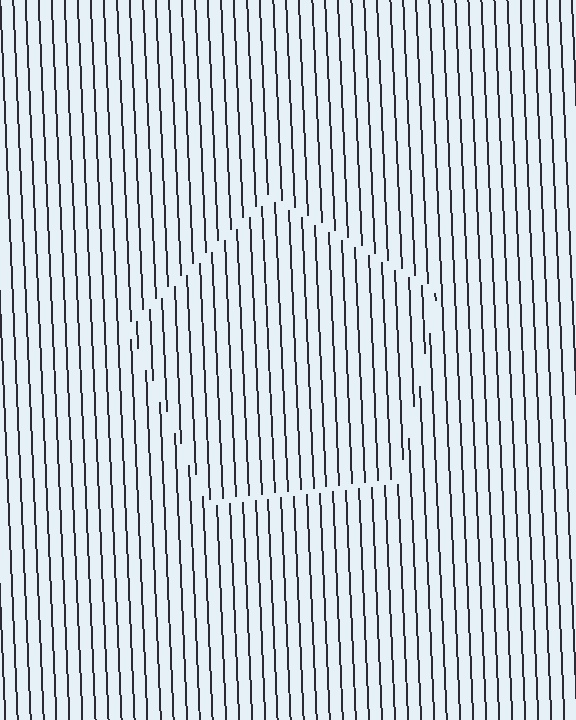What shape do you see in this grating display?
An illusory pentagon. The interior of the shape contains the same grating, shifted by half a period — the contour is defined by the phase discontinuity where line-ends from the inner and outer gratings abut.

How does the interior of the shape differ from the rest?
The interior of the shape contains the same grating, shifted by half a period — the contour is defined by the phase discontinuity where line-ends from the inner and outer gratings abut.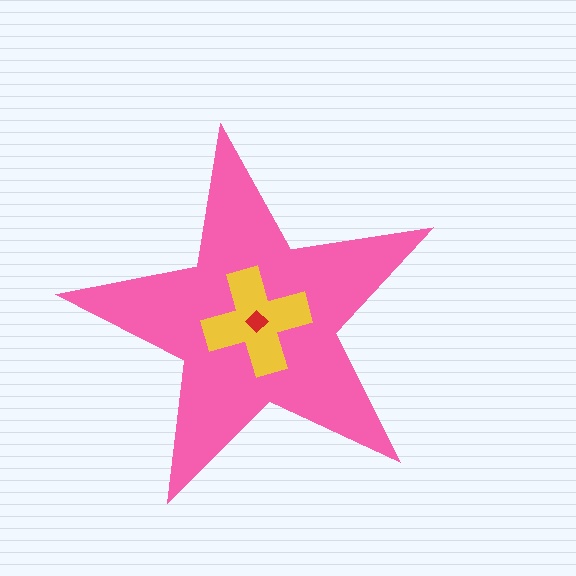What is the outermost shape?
The pink star.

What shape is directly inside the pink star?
The yellow cross.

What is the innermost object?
The red diamond.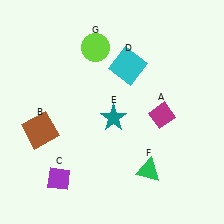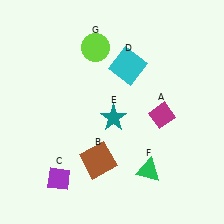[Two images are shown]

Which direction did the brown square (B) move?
The brown square (B) moved right.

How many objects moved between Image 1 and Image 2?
1 object moved between the two images.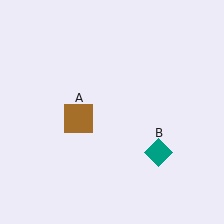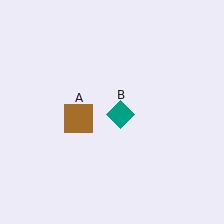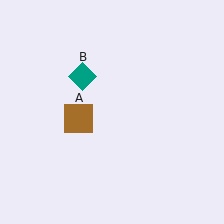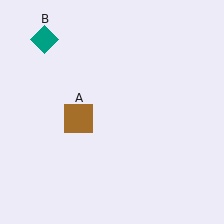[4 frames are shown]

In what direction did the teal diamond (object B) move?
The teal diamond (object B) moved up and to the left.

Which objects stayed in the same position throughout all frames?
Brown square (object A) remained stationary.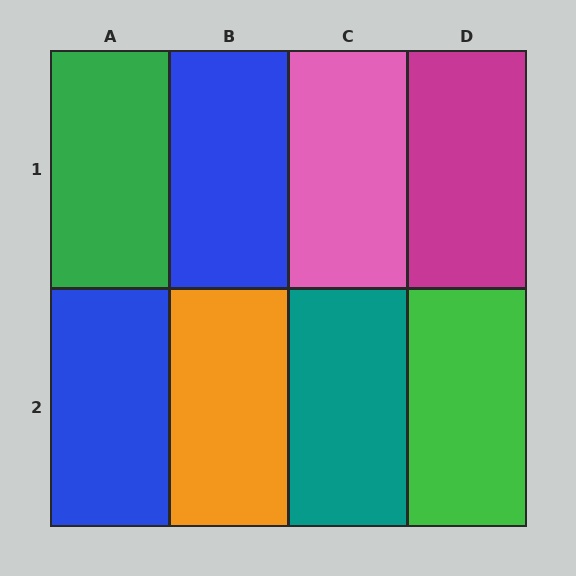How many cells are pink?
1 cell is pink.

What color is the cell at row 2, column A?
Blue.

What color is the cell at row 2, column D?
Green.